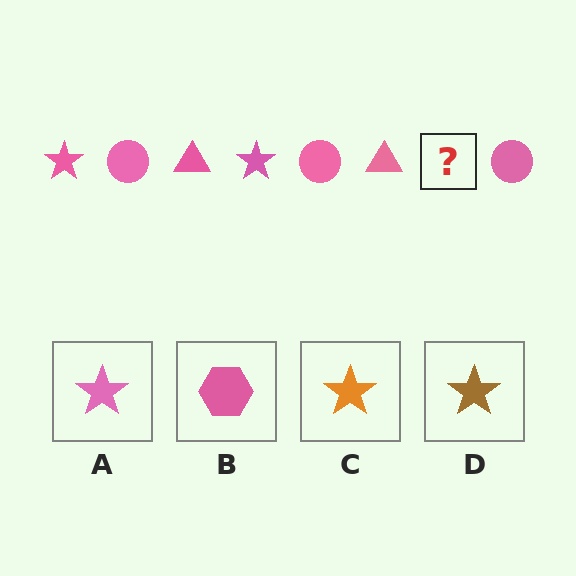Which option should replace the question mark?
Option A.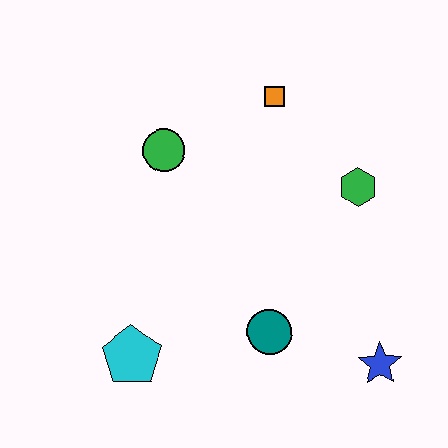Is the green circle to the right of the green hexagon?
No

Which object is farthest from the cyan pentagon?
The orange square is farthest from the cyan pentagon.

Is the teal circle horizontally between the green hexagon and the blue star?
No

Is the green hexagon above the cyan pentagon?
Yes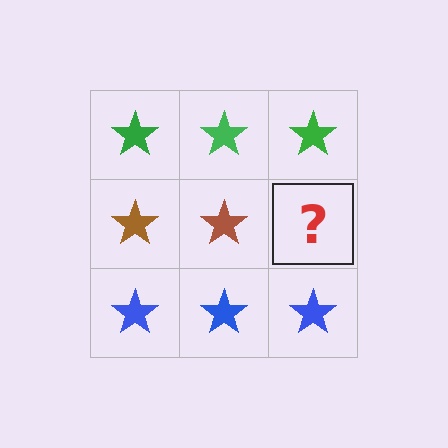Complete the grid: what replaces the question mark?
The question mark should be replaced with a brown star.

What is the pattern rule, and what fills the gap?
The rule is that each row has a consistent color. The gap should be filled with a brown star.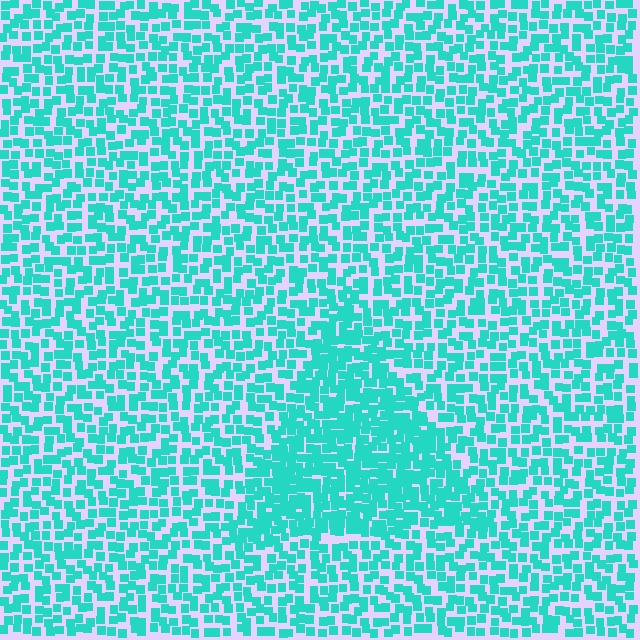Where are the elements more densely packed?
The elements are more densely packed inside the triangle boundary.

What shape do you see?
I see a triangle.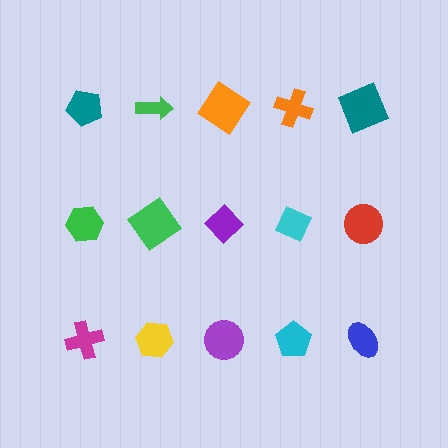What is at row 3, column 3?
A purple circle.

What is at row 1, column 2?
A green arrow.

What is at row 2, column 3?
A purple diamond.